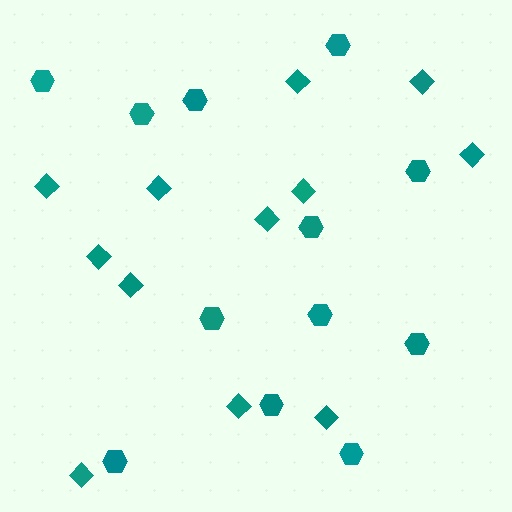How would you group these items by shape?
There are 2 groups: one group of hexagons (12) and one group of diamonds (12).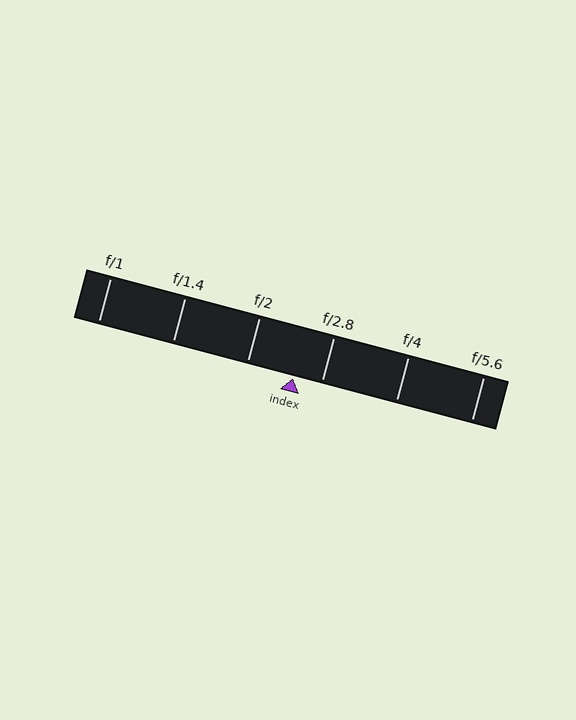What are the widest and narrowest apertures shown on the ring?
The widest aperture shown is f/1 and the narrowest is f/5.6.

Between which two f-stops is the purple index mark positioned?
The index mark is between f/2 and f/2.8.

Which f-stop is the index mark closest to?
The index mark is closest to f/2.8.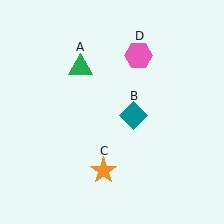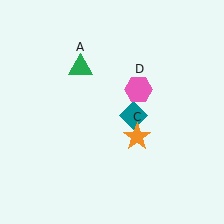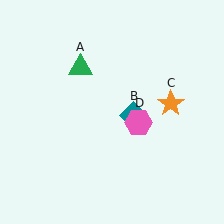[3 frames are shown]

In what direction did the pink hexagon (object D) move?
The pink hexagon (object D) moved down.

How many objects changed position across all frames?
2 objects changed position: orange star (object C), pink hexagon (object D).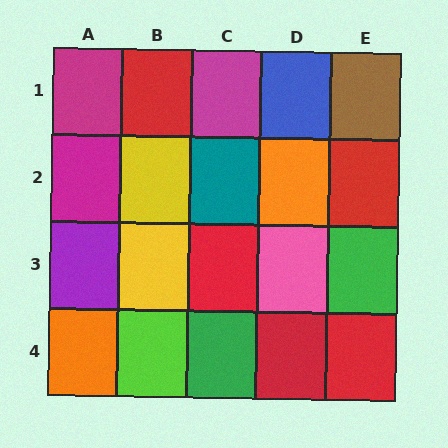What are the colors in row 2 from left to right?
Magenta, yellow, teal, orange, red.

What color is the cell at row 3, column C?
Red.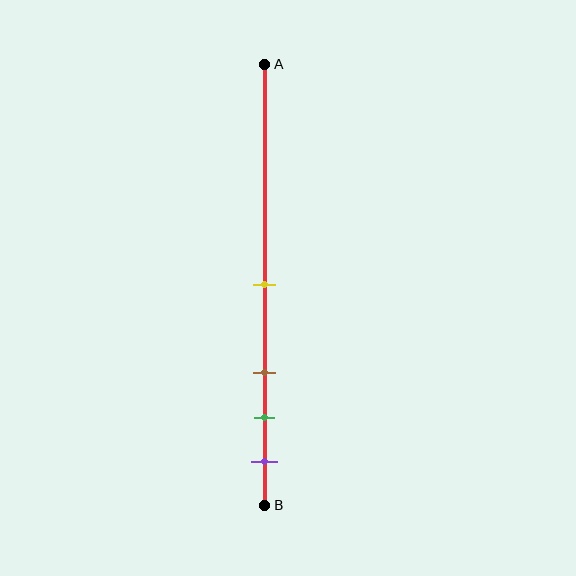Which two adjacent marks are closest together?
The green and purple marks are the closest adjacent pair.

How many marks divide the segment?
There are 4 marks dividing the segment.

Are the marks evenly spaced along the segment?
No, the marks are not evenly spaced.